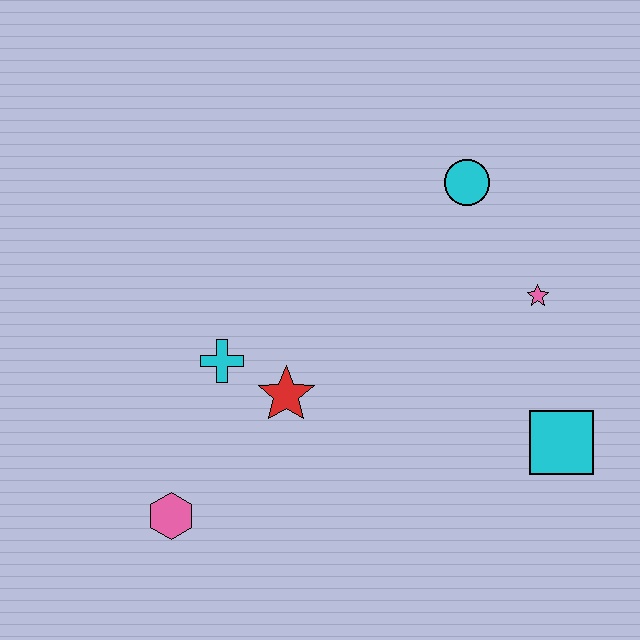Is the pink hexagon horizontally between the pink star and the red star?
No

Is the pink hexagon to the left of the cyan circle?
Yes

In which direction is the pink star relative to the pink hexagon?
The pink star is to the right of the pink hexagon.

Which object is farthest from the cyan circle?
The pink hexagon is farthest from the cyan circle.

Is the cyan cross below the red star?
No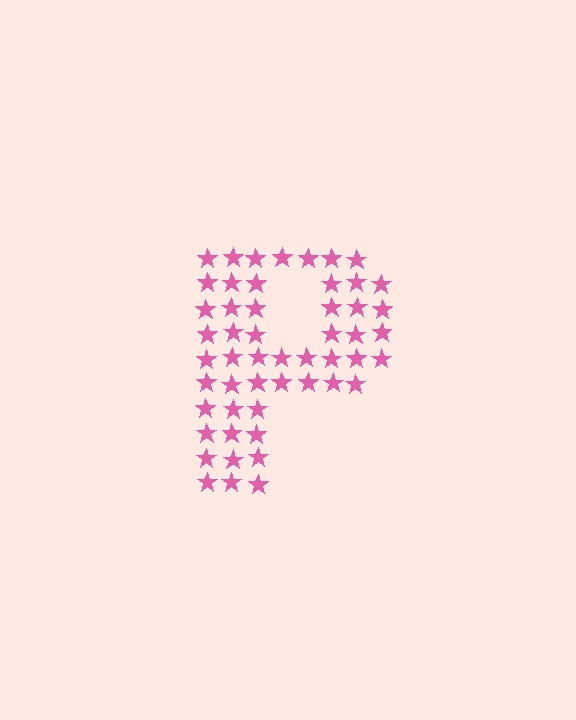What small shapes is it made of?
It is made of small stars.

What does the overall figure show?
The overall figure shows the letter P.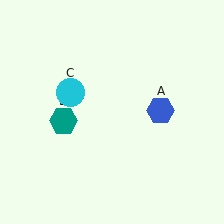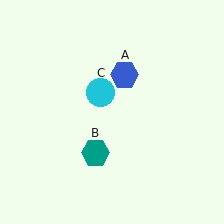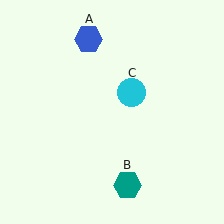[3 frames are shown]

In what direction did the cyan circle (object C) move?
The cyan circle (object C) moved right.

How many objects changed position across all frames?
3 objects changed position: blue hexagon (object A), teal hexagon (object B), cyan circle (object C).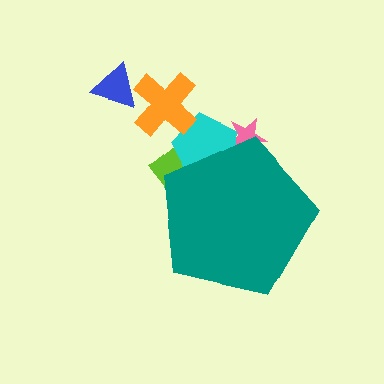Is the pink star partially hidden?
Yes, the pink star is partially hidden behind the teal pentagon.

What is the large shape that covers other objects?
A teal pentagon.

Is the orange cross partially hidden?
No, the orange cross is fully visible.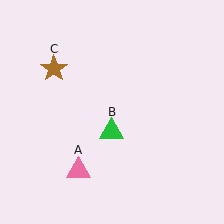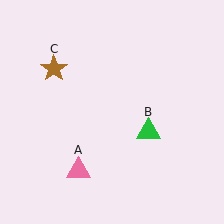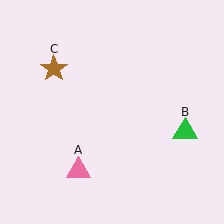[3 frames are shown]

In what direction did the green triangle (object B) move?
The green triangle (object B) moved right.